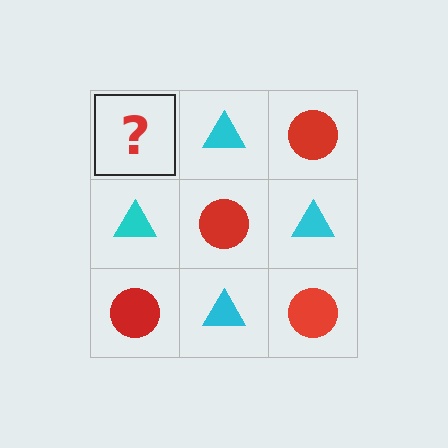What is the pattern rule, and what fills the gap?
The rule is that it alternates red circle and cyan triangle in a checkerboard pattern. The gap should be filled with a red circle.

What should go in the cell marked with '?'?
The missing cell should contain a red circle.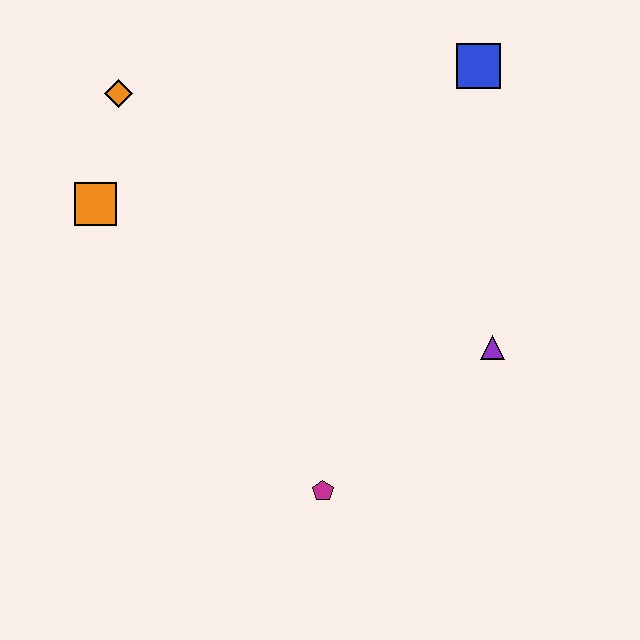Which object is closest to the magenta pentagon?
The purple triangle is closest to the magenta pentagon.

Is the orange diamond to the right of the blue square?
No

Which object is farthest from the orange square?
The purple triangle is farthest from the orange square.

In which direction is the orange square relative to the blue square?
The orange square is to the left of the blue square.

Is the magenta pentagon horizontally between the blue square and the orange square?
Yes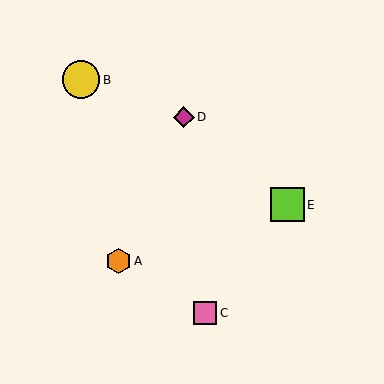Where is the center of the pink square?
The center of the pink square is at (205, 313).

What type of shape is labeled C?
Shape C is a pink square.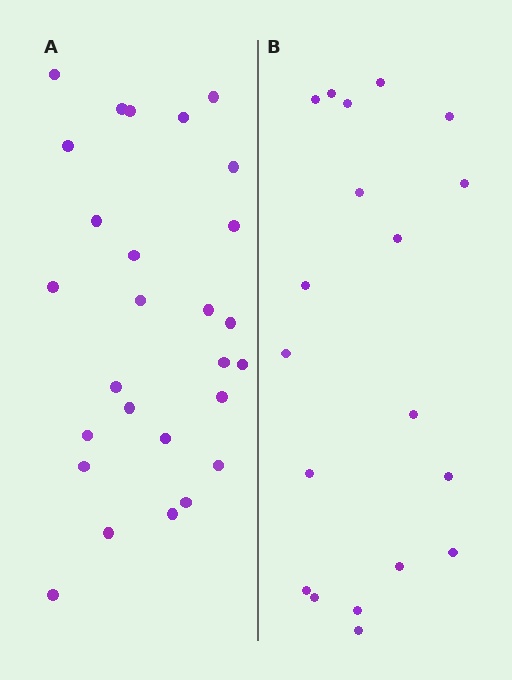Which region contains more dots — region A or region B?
Region A (the left region) has more dots.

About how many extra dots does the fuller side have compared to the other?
Region A has roughly 8 or so more dots than region B.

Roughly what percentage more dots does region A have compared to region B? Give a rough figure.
About 40% more.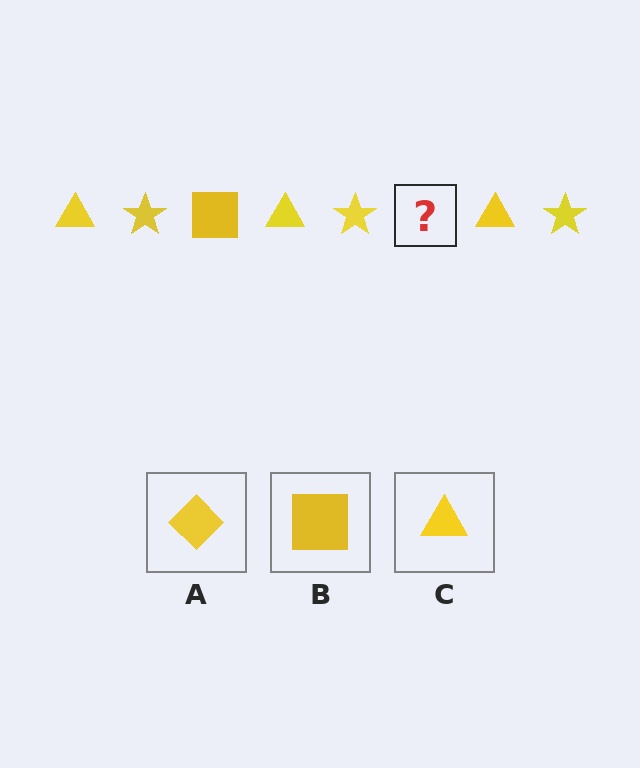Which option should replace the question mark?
Option B.